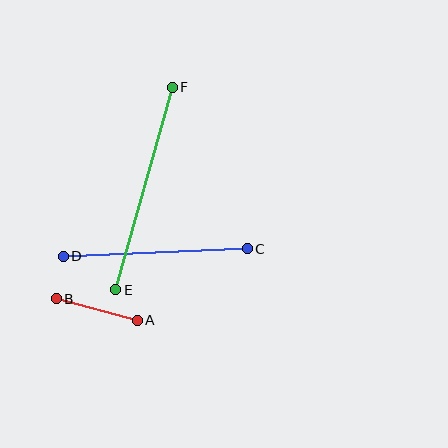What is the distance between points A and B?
The distance is approximately 84 pixels.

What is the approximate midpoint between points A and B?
The midpoint is at approximately (97, 310) pixels.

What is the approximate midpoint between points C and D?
The midpoint is at approximately (155, 253) pixels.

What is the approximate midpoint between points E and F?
The midpoint is at approximately (144, 188) pixels.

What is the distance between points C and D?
The distance is approximately 184 pixels.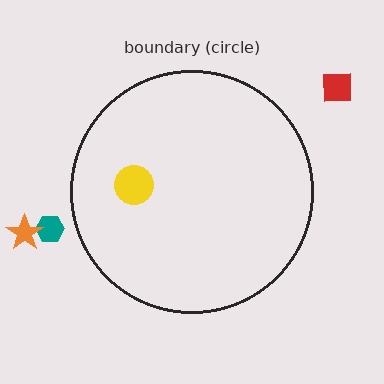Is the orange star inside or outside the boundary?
Outside.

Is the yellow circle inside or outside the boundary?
Inside.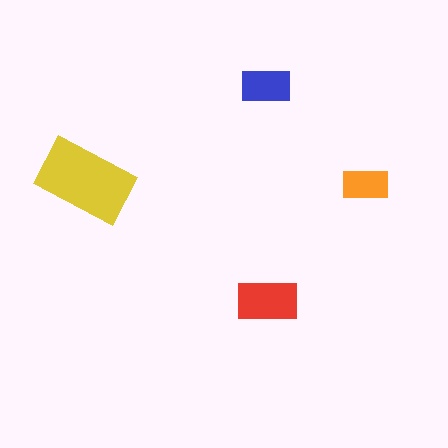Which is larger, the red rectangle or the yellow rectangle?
The yellow one.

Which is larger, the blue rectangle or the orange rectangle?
The blue one.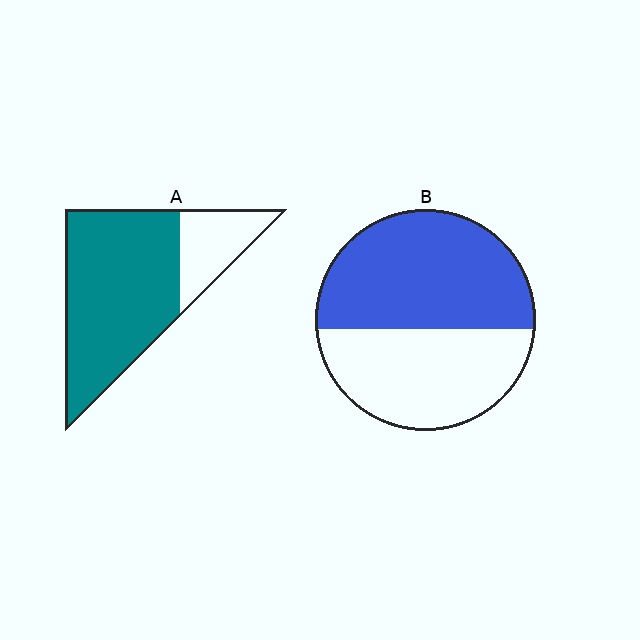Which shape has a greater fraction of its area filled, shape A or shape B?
Shape A.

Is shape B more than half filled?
Yes.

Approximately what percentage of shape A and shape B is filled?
A is approximately 75% and B is approximately 55%.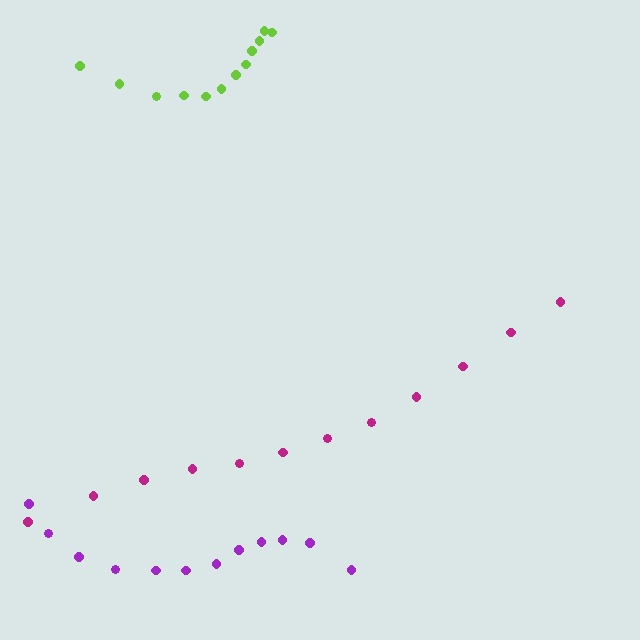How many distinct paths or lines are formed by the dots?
There are 3 distinct paths.